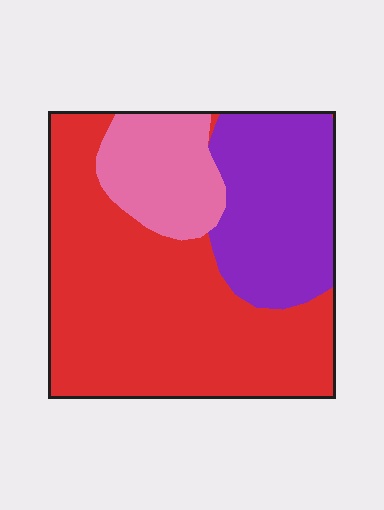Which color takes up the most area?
Red, at roughly 55%.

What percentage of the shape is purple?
Purple takes up about one quarter (1/4) of the shape.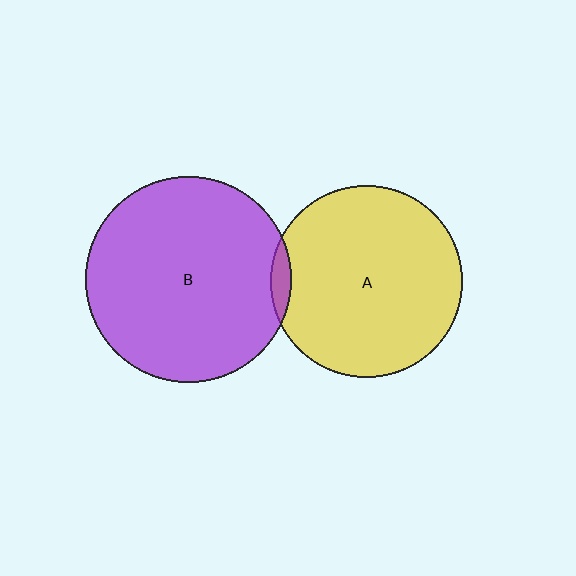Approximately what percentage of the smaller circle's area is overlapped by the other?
Approximately 5%.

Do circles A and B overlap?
Yes.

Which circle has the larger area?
Circle B (purple).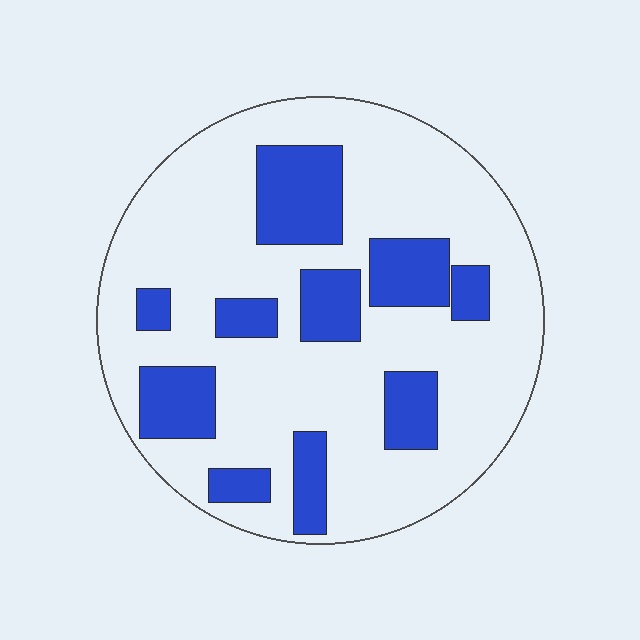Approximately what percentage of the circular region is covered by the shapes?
Approximately 25%.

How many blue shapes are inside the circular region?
10.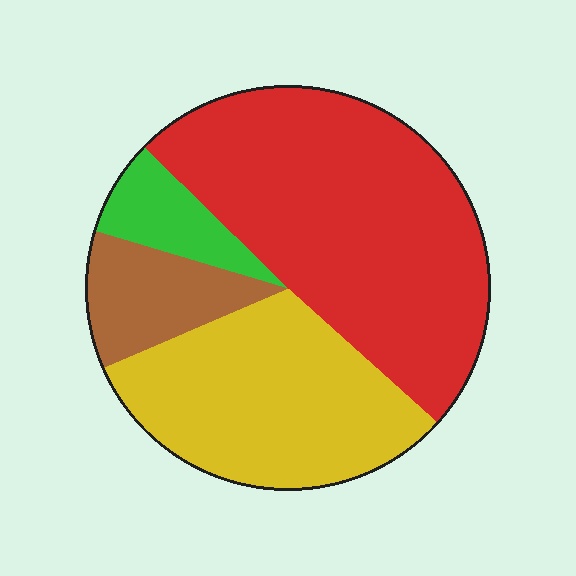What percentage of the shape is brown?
Brown covers about 10% of the shape.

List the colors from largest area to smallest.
From largest to smallest: red, yellow, brown, green.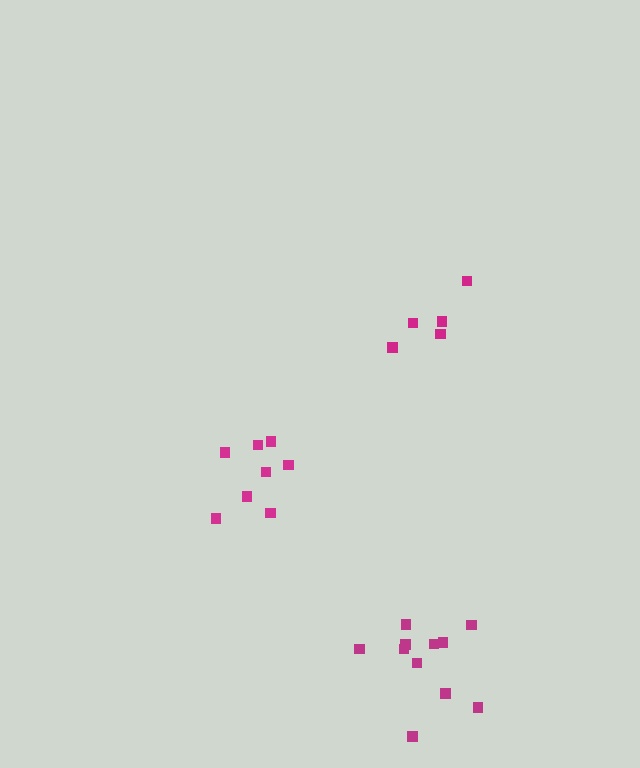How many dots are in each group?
Group 1: 8 dots, Group 2: 5 dots, Group 3: 11 dots (24 total).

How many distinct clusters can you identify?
There are 3 distinct clusters.